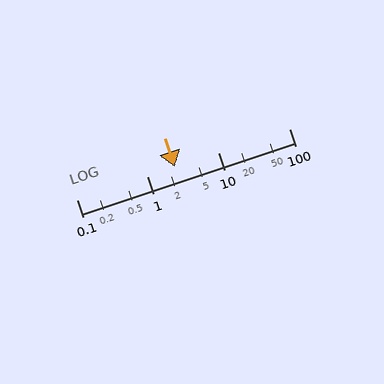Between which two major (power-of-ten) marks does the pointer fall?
The pointer is between 1 and 10.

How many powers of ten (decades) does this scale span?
The scale spans 3 decades, from 0.1 to 100.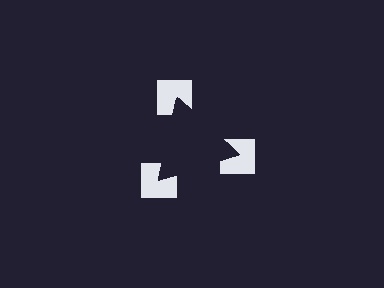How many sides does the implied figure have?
3 sides.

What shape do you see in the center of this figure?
An illusory triangle — its edges are inferred from the aligned wedge cuts in the notched squares, not physically drawn.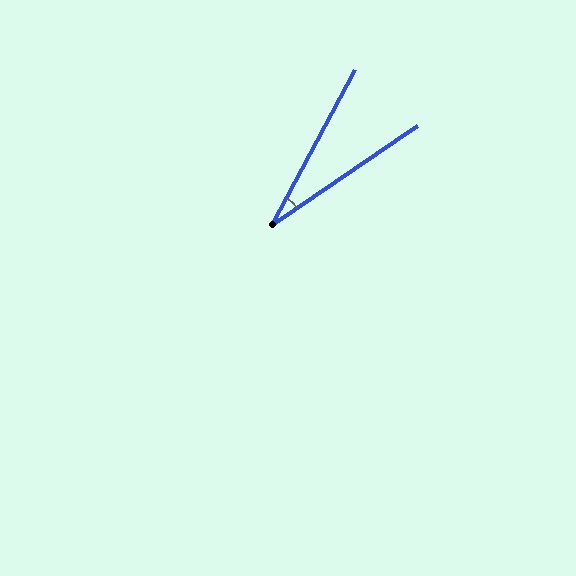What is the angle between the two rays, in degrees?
Approximately 27 degrees.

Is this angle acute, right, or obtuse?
It is acute.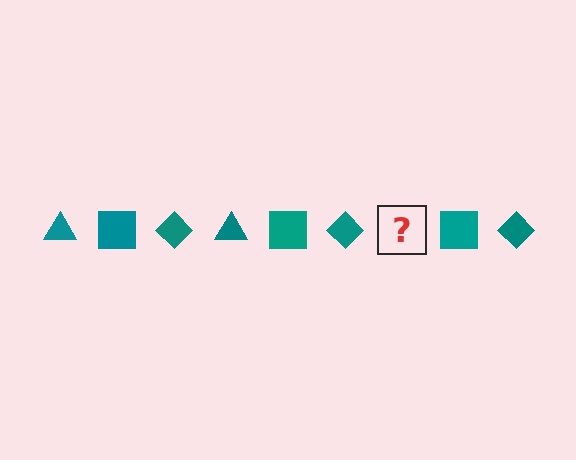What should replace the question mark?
The question mark should be replaced with a teal triangle.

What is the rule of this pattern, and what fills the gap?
The rule is that the pattern cycles through triangle, square, diamond shapes in teal. The gap should be filled with a teal triangle.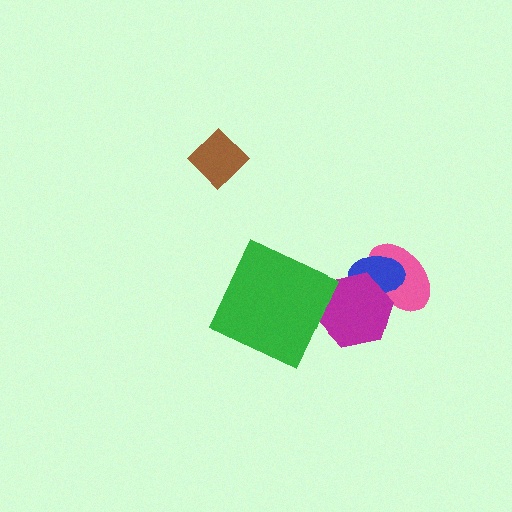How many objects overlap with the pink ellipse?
2 objects overlap with the pink ellipse.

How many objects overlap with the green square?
0 objects overlap with the green square.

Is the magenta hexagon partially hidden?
No, no other shape covers it.